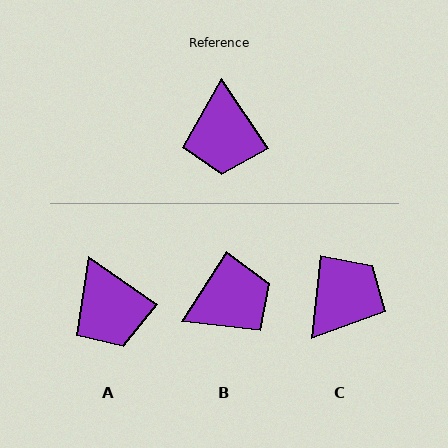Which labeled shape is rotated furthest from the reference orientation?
C, about 140 degrees away.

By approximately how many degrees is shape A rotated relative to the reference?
Approximately 21 degrees counter-clockwise.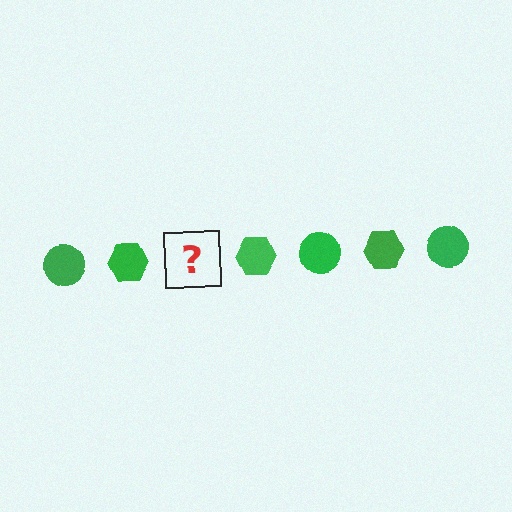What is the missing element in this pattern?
The missing element is a green circle.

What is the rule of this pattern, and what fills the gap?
The rule is that the pattern cycles through circle, hexagon shapes in green. The gap should be filled with a green circle.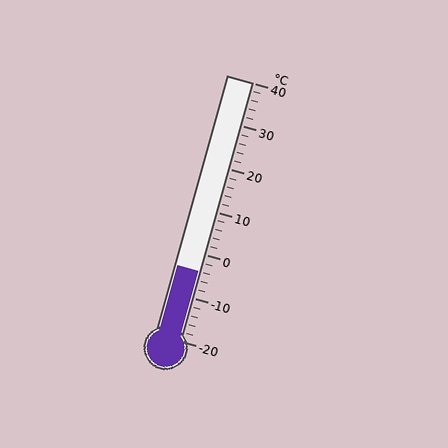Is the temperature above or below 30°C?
The temperature is below 30°C.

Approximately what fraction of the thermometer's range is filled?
The thermometer is filled to approximately 25% of its range.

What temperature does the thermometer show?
The thermometer shows approximately -4°C.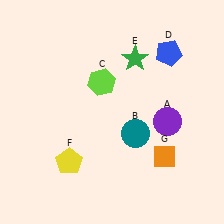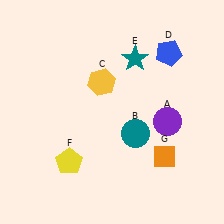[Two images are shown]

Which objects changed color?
C changed from lime to yellow. E changed from green to teal.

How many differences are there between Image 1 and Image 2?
There are 2 differences between the two images.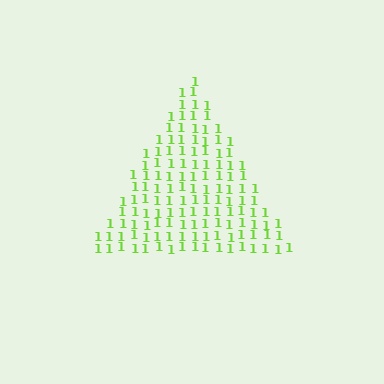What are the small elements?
The small elements are digit 1's.